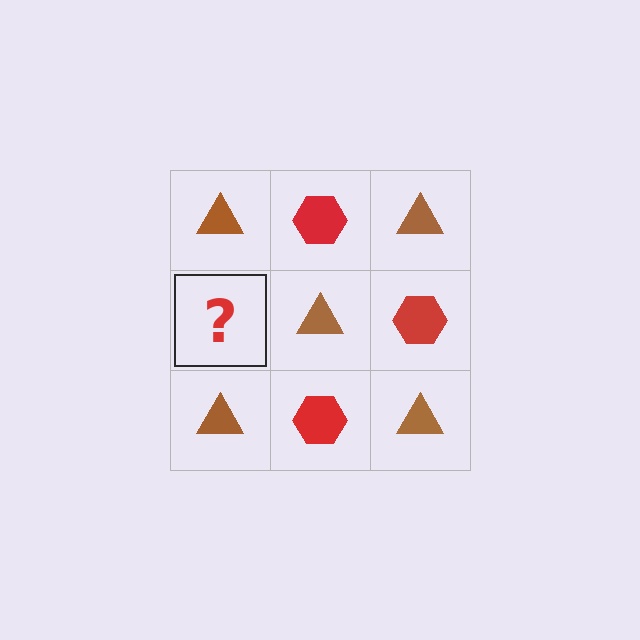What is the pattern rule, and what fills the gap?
The rule is that it alternates brown triangle and red hexagon in a checkerboard pattern. The gap should be filled with a red hexagon.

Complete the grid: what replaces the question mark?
The question mark should be replaced with a red hexagon.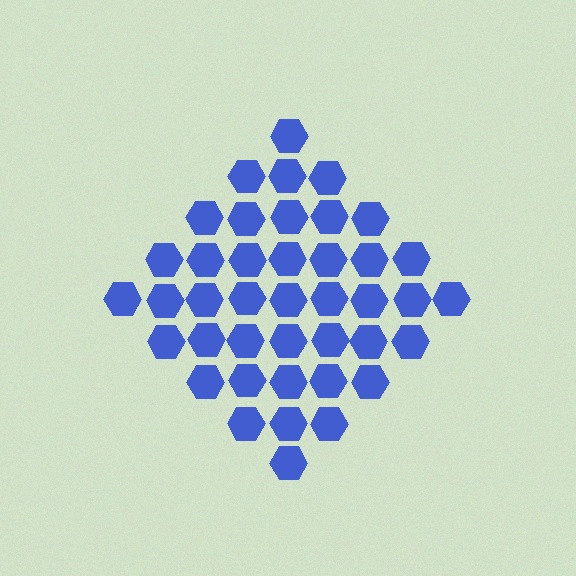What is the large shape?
The large shape is a diamond.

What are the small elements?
The small elements are hexagons.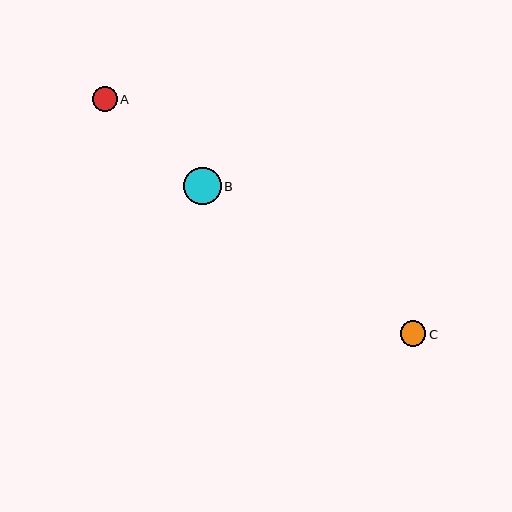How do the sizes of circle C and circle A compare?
Circle C and circle A are approximately the same size.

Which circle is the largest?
Circle B is the largest with a size of approximately 37 pixels.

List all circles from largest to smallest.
From largest to smallest: B, C, A.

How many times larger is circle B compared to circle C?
Circle B is approximately 1.5 times the size of circle C.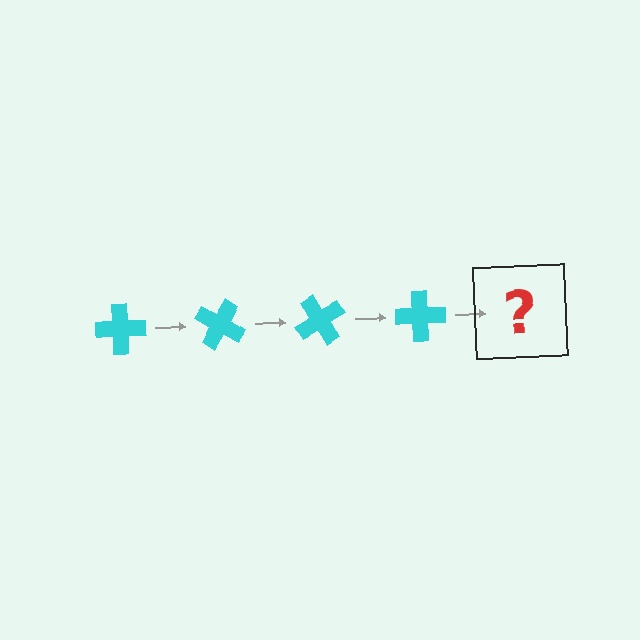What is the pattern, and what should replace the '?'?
The pattern is that the cross rotates 30 degrees each step. The '?' should be a cyan cross rotated 120 degrees.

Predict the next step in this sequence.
The next step is a cyan cross rotated 120 degrees.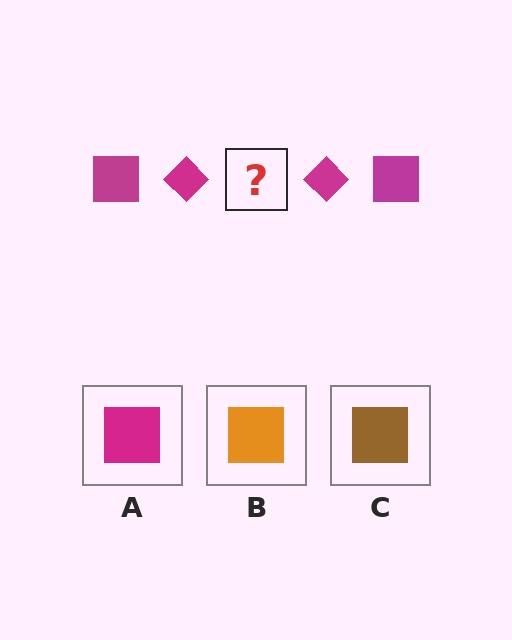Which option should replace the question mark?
Option A.